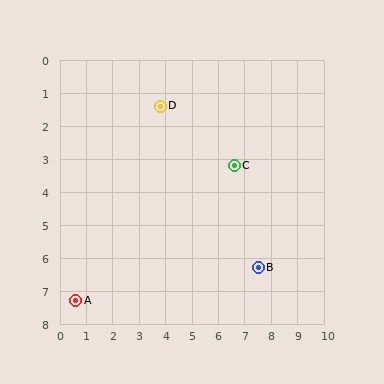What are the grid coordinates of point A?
Point A is at approximately (0.6, 7.3).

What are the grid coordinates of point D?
Point D is at approximately (3.8, 1.4).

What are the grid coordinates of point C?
Point C is at approximately (6.6, 3.2).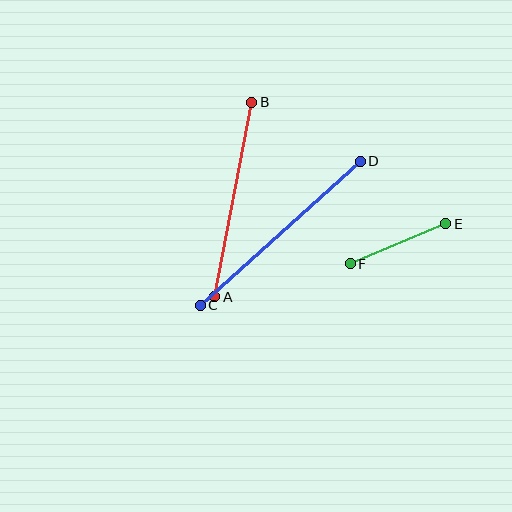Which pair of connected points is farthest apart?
Points C and D are farthest apart.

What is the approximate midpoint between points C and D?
The midpoint is at approximately (280, 233) pixels.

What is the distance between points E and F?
The distance is approximately 104 pixels.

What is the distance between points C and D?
The distance is approximately 216 pixels.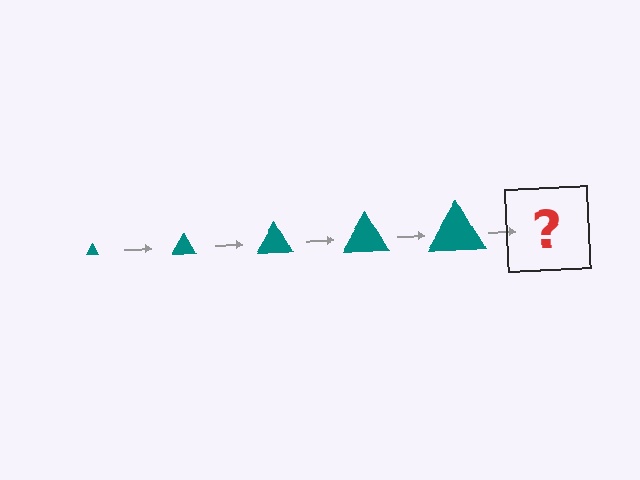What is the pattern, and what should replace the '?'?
The pattern is that the triangle gets progressively larger each step. The '?' should be a teal triangle, larger than the previous one.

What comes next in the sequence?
The next element should be a teal triangle, larger than the previous one.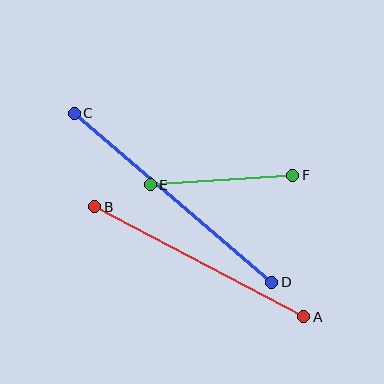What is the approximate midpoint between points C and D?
The midpoint is at approximately (173, 198) pixels.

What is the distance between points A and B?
The distance is approximately 236 pixels.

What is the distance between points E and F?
The distance is approximately 143 pixels.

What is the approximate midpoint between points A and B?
The midpoint is at approximately (199, 262) pixels.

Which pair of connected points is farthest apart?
Points C and D are farthest apart.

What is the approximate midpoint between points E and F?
The midpoint is at approximately (222, 180) pixels.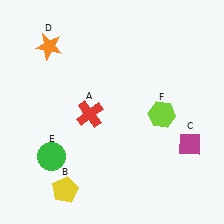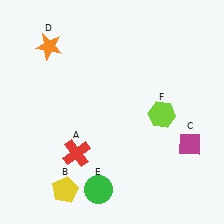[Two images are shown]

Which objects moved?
The objects that moved are: the red cross (A), the green circle (E).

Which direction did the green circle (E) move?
The green circle (E) moved right.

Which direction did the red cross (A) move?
The red cross (A) moved down.